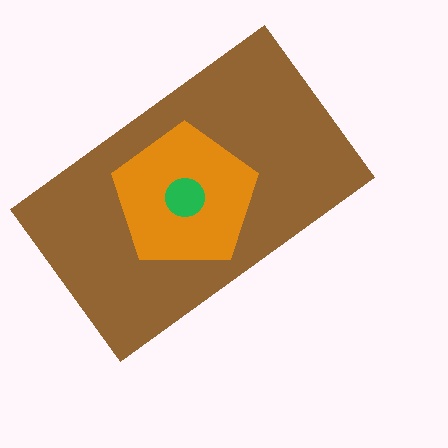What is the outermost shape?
The brown rectangle.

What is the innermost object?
The green circle.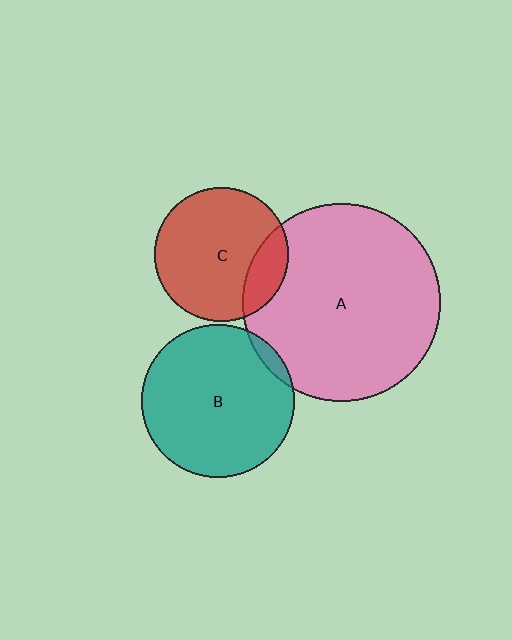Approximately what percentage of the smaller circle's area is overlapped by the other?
Approximately 5%.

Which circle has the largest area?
Circle A (pink).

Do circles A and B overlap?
Yes.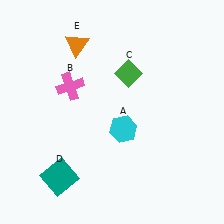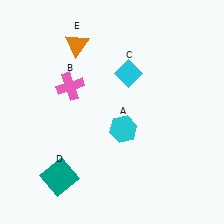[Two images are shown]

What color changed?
The diamond (C) changed from green in Image 1 to cyan in Image 2.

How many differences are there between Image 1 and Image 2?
There is 1 difference between the two images.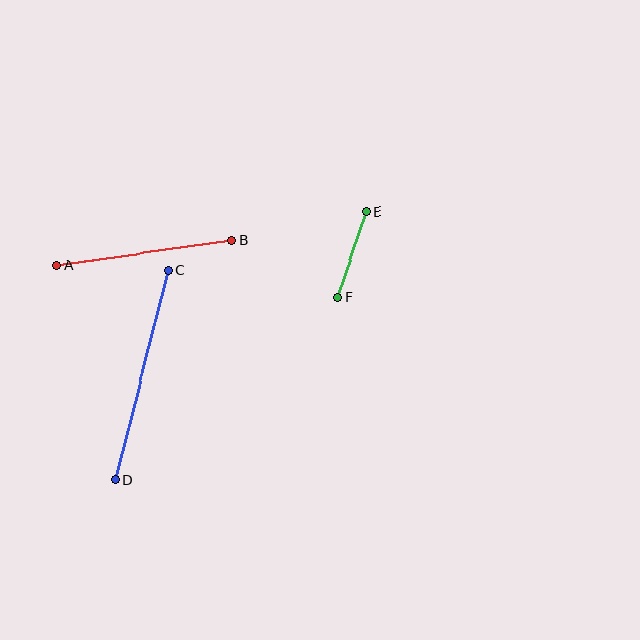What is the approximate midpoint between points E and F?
The midpoint is at approximately (352, 254) pixels.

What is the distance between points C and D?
The distance is approximately 215 pixels.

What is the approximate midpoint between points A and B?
The midpoint is at approximately (144, 253) pixels.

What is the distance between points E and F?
The distance is approximately 90 pixels.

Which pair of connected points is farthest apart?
Points C and D are farthest apart.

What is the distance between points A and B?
The distance is approximately 177 pixels.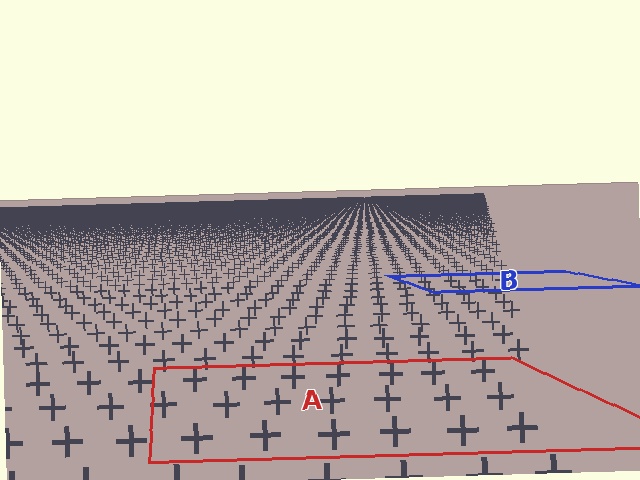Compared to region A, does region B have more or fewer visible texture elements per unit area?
Region B has more texture elements per unit area — they are packed more densely because it is farther away.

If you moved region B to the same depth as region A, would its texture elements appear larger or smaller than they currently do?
They would appear larger. At a closer depth, the same texture elements are projected at a bigger on-screen size.